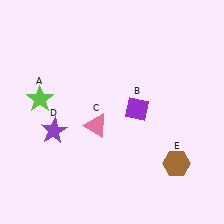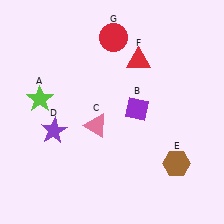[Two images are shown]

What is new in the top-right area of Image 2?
A red triangle (F) was added in the top-right area of Image 2.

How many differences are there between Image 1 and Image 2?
There are 2 differences between the two images.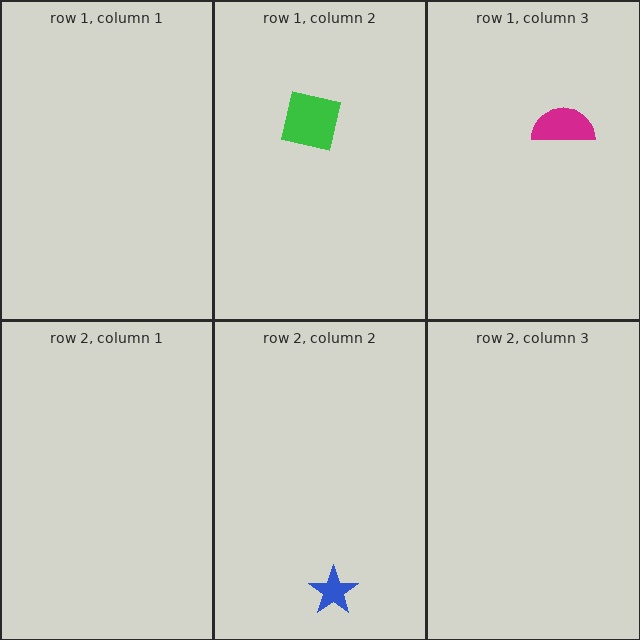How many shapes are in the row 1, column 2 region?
1.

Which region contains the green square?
The row 1, column 2 region.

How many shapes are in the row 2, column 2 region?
1.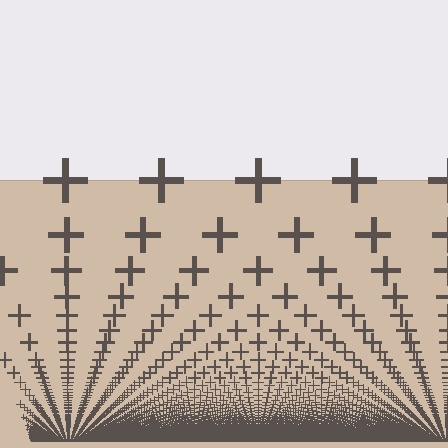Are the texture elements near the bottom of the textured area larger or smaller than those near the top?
Smaller. The gradient is inverted — elements near the bottom are smaller and denser.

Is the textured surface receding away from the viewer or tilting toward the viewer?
The surface appears to tilt toward the viewer. Texture elements get larger and sparser toward the top.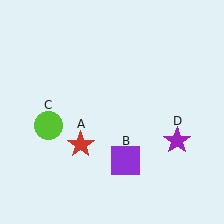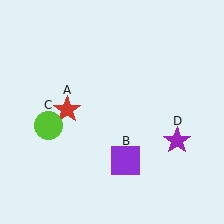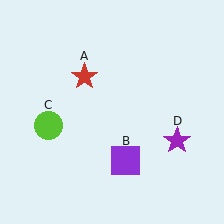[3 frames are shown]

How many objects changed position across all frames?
1 object changed position: red star (object A).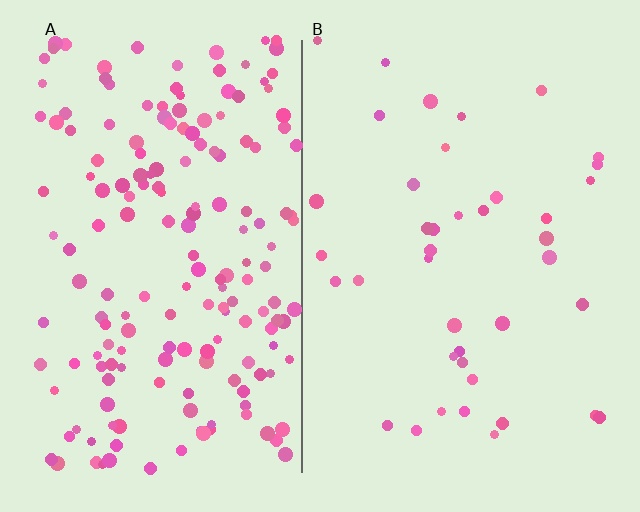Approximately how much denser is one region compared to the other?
Approximately 4.4× — region A over region B.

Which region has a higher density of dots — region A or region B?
A (the left).